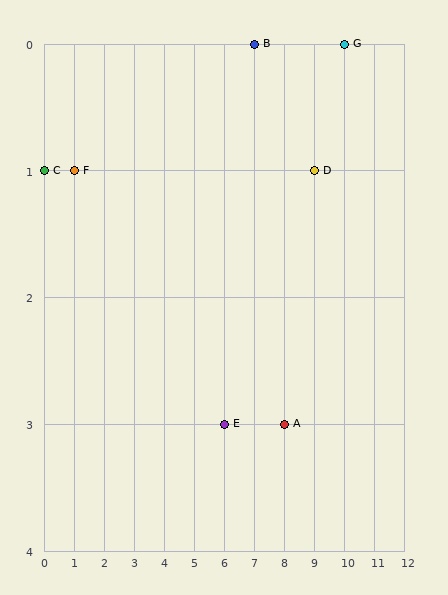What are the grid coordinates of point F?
Point F is at grid coordinates (1, 1).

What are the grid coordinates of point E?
Point E is at grid coordinates (6, 3).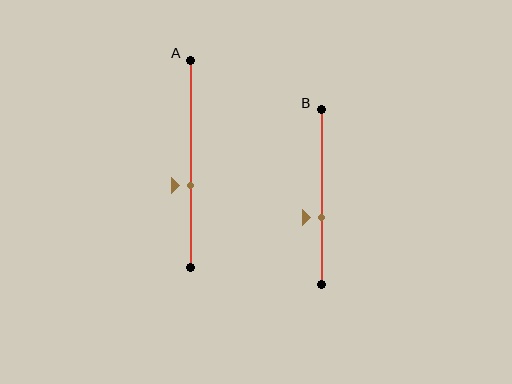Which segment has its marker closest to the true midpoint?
Segment A has its marker closest to the true midpoint.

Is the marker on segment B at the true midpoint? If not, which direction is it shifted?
No, the marker on segment B is shifted downward by about 11% of the segment length.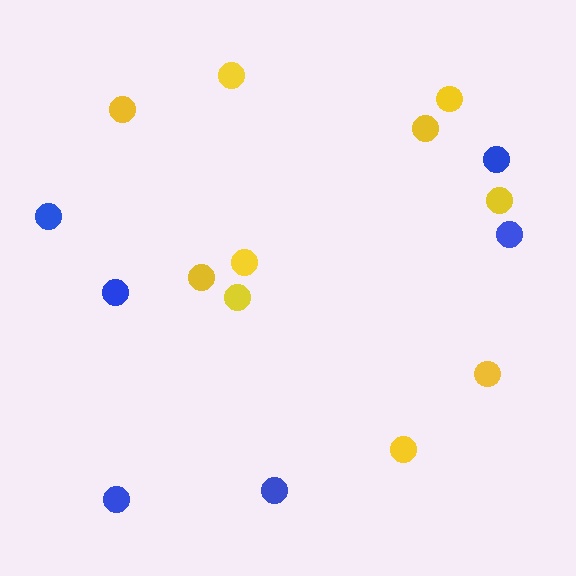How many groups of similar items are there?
There are 2 groups: one group of blue circles (6) and one group of yellow circles (10).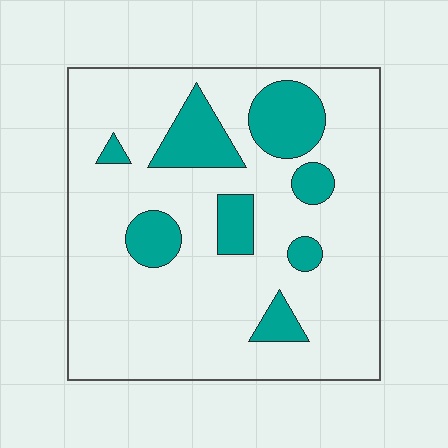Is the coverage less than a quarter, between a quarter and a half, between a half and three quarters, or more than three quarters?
Less than a quarter.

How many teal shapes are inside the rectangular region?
8.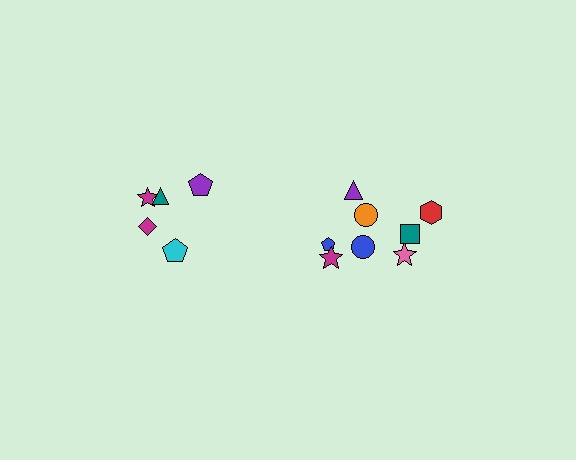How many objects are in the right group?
There are 8 objects.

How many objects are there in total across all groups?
There are 13 objects.